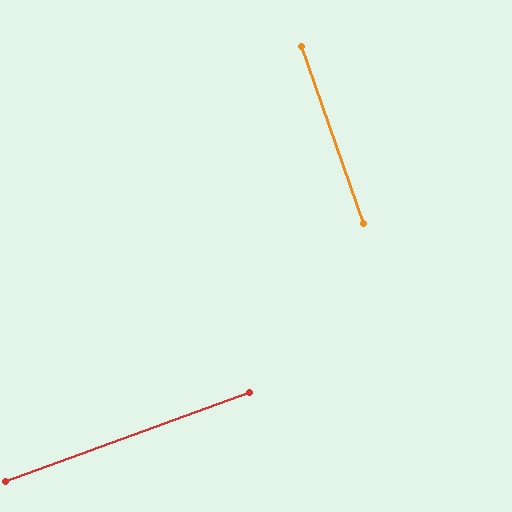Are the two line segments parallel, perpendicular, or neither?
Perpendicular — they meet at approximately 89°.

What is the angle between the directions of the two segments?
Approximately 89 degrees.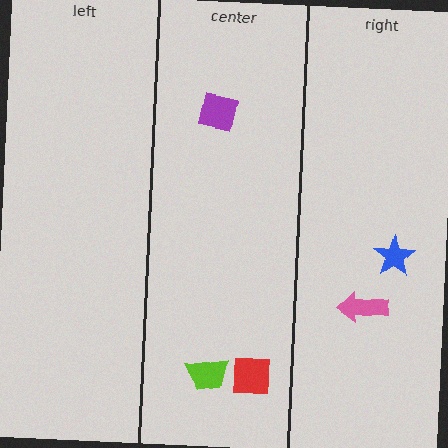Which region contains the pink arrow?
The right region.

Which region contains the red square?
The center region.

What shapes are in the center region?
The lime trapezoid, the purple square, the red square.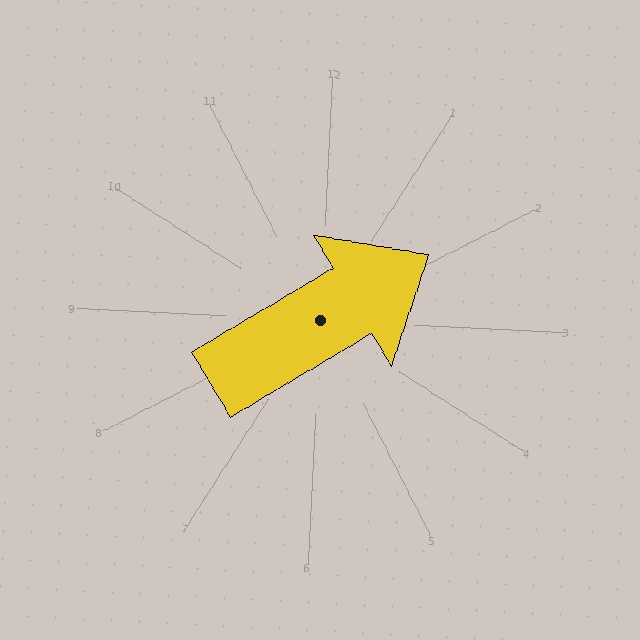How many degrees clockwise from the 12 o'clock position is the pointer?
Approximately 56 degrees.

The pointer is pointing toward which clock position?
Roughly 2 o'clock.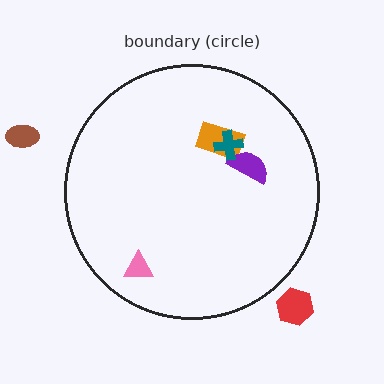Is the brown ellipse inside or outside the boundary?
Outside.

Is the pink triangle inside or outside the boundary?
Inside.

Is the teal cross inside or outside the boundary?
Inside.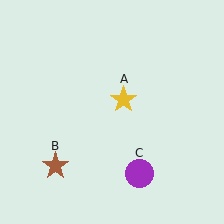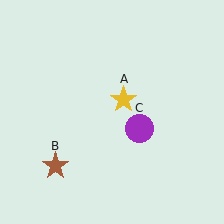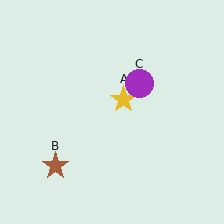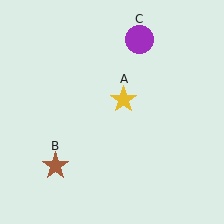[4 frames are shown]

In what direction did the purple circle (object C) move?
The purple circle (object C) moved up.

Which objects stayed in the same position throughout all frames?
Yellow star (object A) and brown star (object B) remained stationary.